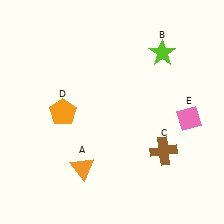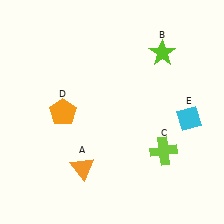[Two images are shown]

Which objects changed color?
C changed from brown to lime. E changed from pink to cyan.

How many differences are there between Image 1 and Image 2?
There are 2 differences between the two images.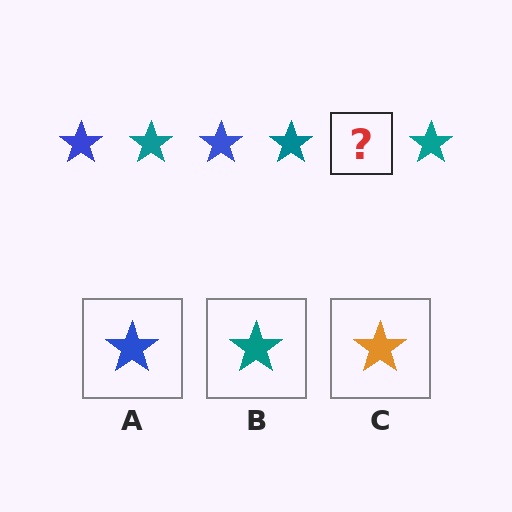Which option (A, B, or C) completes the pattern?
A.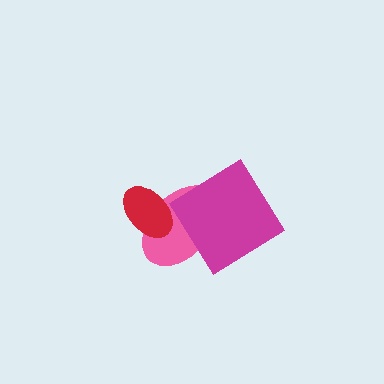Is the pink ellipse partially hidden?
Yes, it is partially covered by another shape.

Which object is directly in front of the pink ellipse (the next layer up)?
The red ellipse is directly in front of the pink ellipse.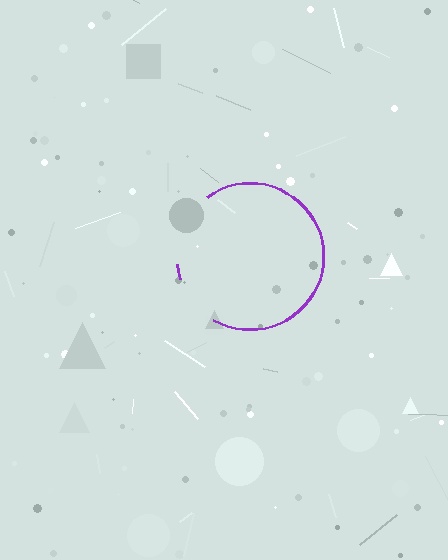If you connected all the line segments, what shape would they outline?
They would outline a circle.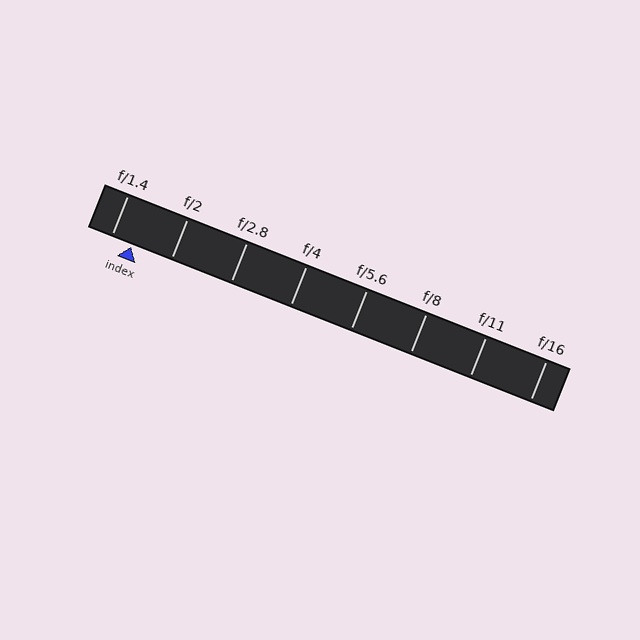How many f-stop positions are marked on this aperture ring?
There are 8 f-stop positions marked.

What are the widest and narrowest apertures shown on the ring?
The widest aperture shown is f/1.4 and the narrowest is f/16.